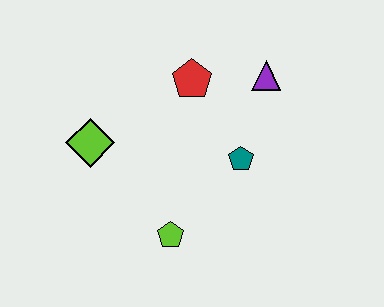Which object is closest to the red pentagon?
The purple triangle is closest to the red pentagon.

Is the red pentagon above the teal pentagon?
Yes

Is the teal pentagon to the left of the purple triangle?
Yes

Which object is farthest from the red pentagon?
The lime pentagon is farthest from the red pentagon.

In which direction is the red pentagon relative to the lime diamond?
The red pentagon is to the right of the lime diamond.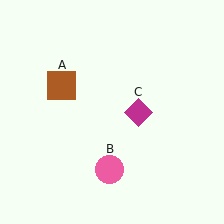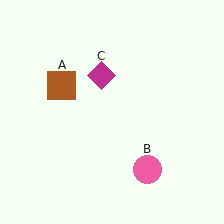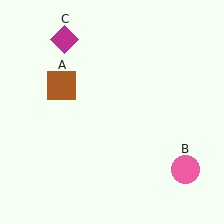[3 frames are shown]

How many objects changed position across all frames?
2 objects changed position: pink circle (object B), magenta diamond (object C).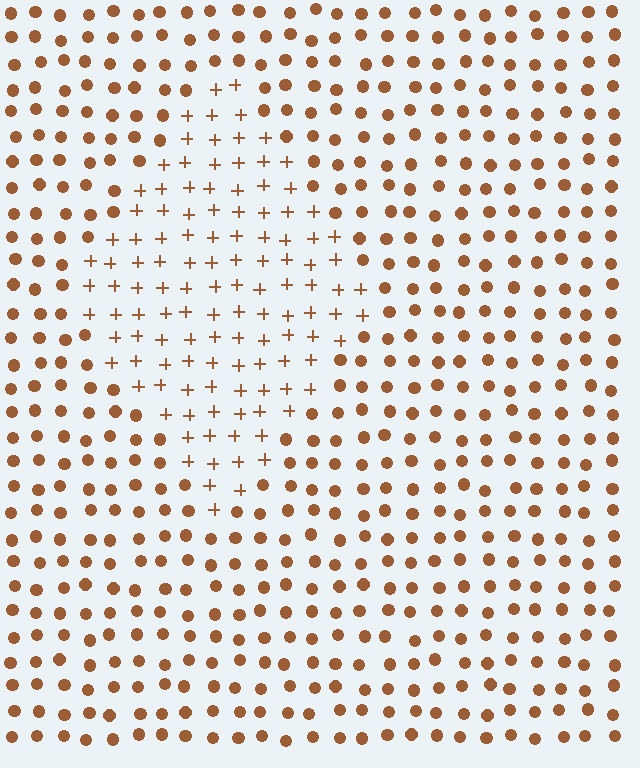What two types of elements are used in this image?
The image uses plus signs inside the diamond region and circles outside it.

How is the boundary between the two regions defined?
The boundary is defined by a change in element shape: plus signs inside vs. circles outside. All elements share the same color and spacing.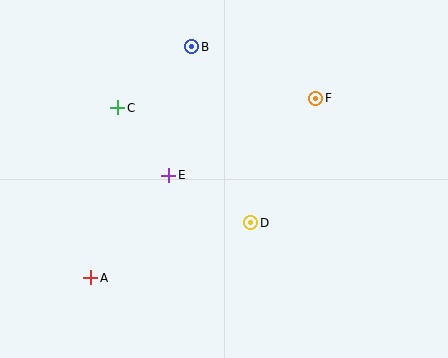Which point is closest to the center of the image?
Point D at (251, 223) is closest to the center.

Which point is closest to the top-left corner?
Point C is closest to the top-left corner.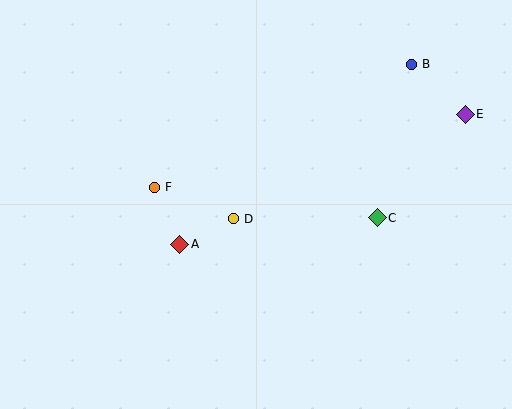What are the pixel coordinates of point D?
Point D is at (233, 219).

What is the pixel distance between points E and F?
The distance between E and F is 319 pixels.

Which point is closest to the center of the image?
Point D at (233, 219) is closest to the center.